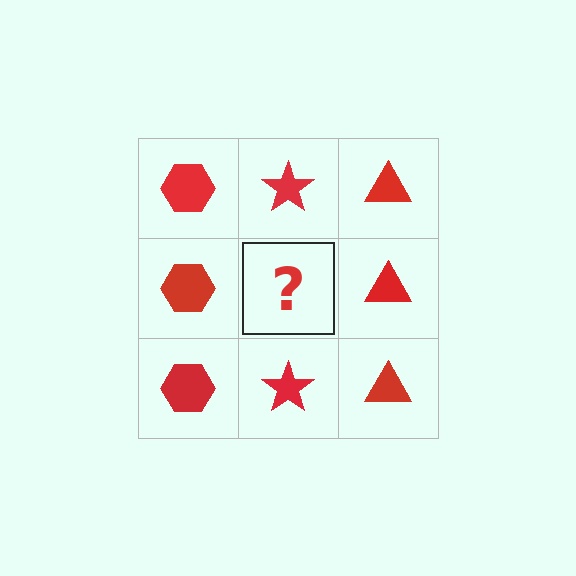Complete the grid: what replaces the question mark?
The question mark should be replaced with a red star.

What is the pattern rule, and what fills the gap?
The rule is that each column has a consistent shape. The gap should be filled with a red star.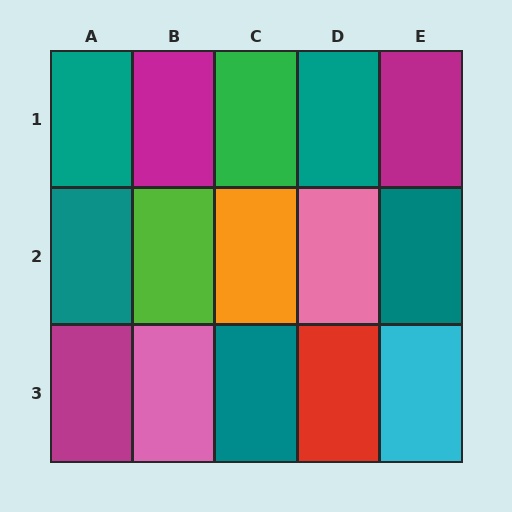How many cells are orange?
1 cell is orange.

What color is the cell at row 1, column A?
Teal.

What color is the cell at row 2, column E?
Teal.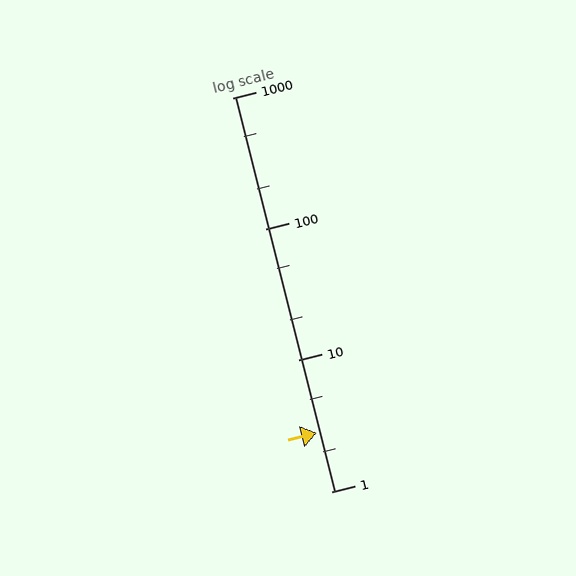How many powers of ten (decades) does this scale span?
The scale spans 3 decades, from 1 to 1000.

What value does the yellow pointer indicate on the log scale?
The pointer indicates approximately 2.8.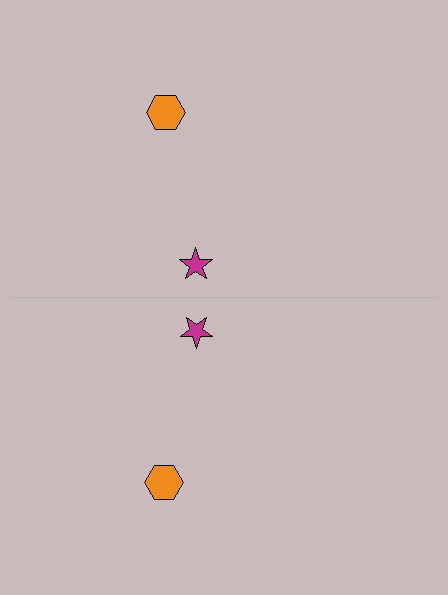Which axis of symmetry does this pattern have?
The pattern has a horizontal axis of symmetry running through the center of the image.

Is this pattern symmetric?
Yes, this pattern has bilateral (reflection) symmetry.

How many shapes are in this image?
There are 4 shapes in this image.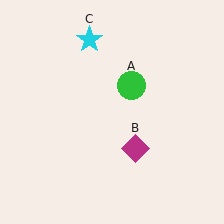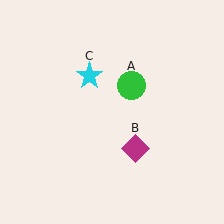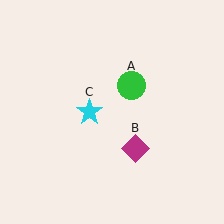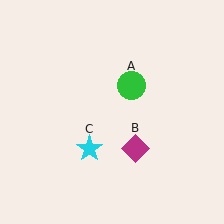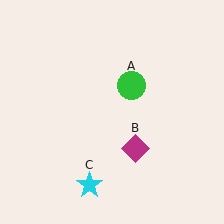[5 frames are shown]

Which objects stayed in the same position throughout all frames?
Green circle (object A) and magenta diamond (object B) remained stationary.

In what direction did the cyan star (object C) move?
The cyan star (object C) moved down.